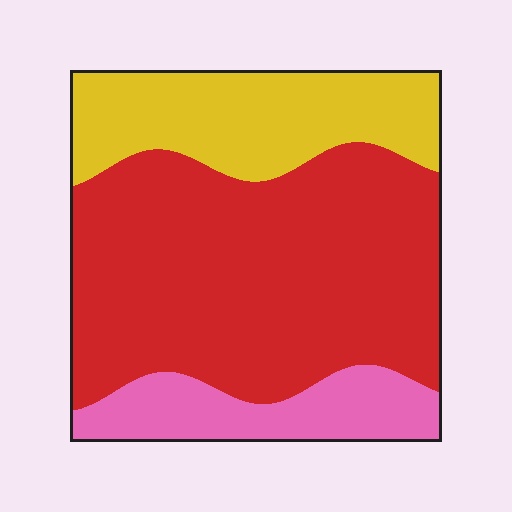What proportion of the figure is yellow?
Yellow takes up about one quarter (1/4) of the figure.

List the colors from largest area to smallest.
From largest to smallest: red, yellow, pink.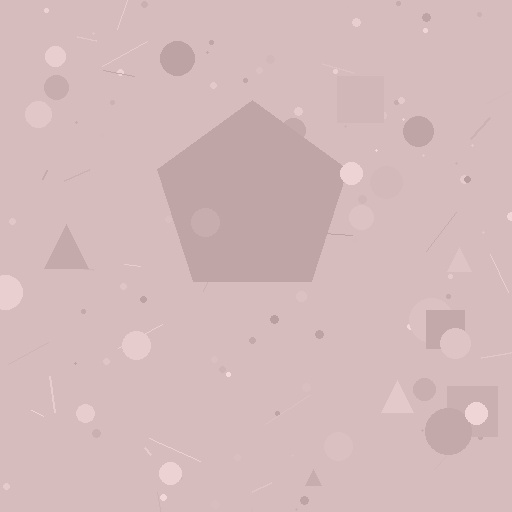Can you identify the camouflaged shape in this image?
The camouflaged shape is a pentagon.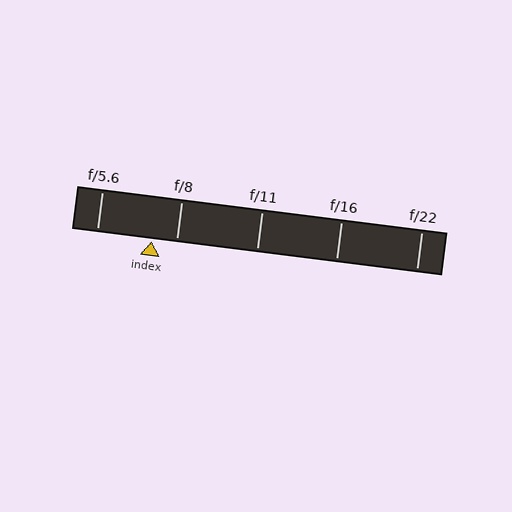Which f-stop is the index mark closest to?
The index mark is closest to f/8.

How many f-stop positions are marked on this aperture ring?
There are 5 f-stop positions marked.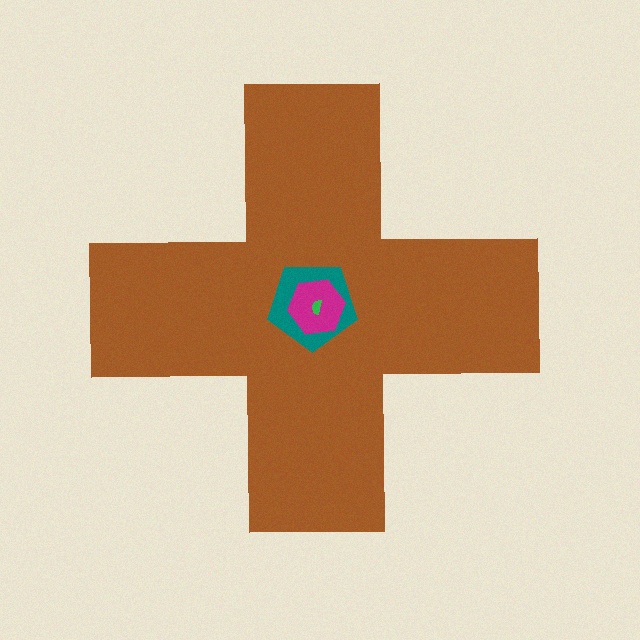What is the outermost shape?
The brown cross.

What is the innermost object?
The green semicircle.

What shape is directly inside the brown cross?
The teal pentagon.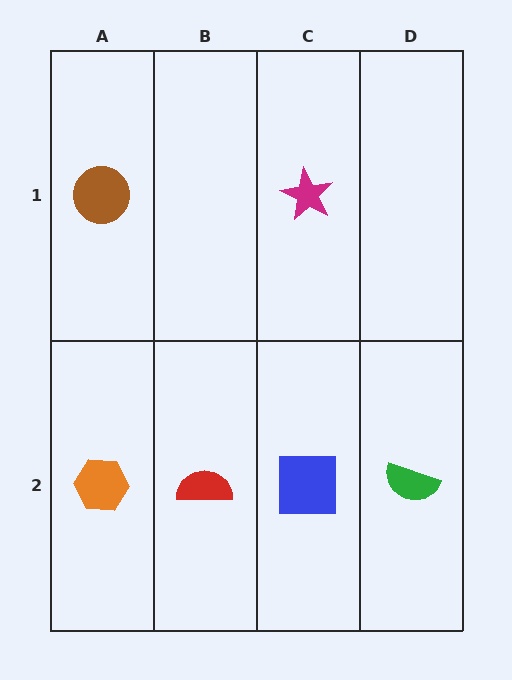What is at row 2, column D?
A green semicircle.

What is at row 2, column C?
A blue square.